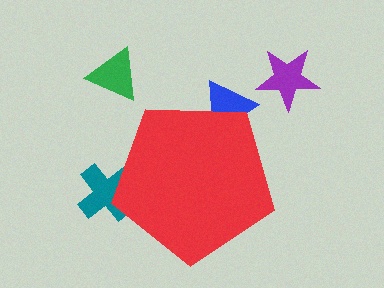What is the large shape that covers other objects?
A red pentagon.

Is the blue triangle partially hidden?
Yes, the blue triangle is partially hidden behind the red pentagon.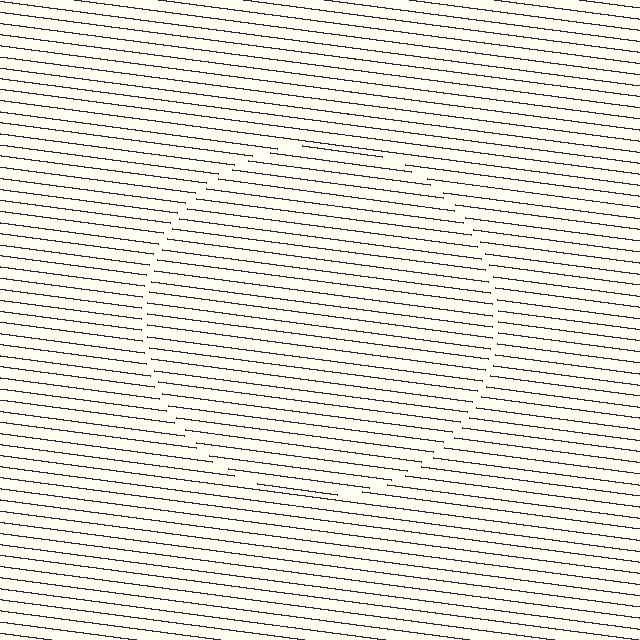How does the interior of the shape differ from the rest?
The interior of the shape contains the same grating, shifted by half a period — the contour is defined by the phase discontinuity where line-ends from the inner and outer gratings abut.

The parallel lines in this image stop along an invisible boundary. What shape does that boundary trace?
An illusory circle. The interior of the shape contains the same grating, shifted by half a period — the contour is defined by the phase discontinuity where line-ends from the inner and outer gratings abut.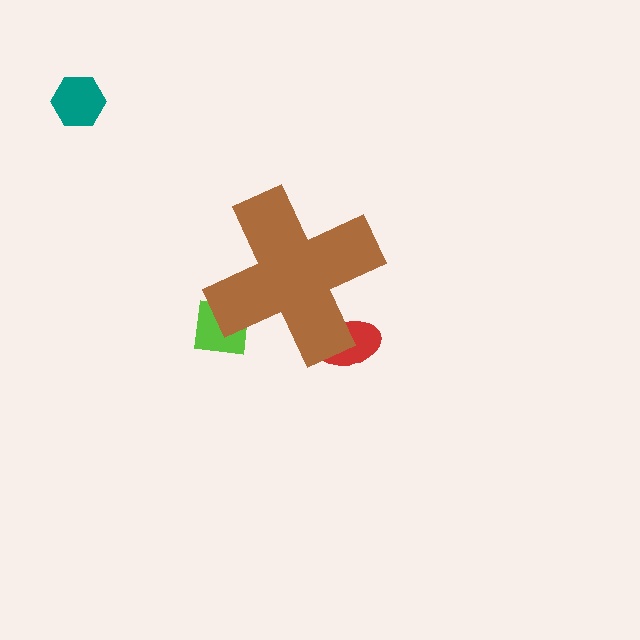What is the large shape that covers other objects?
A brown cross.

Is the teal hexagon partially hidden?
No, the teal hexagon is fully visible.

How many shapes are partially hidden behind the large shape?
2 shapes are partially hidden.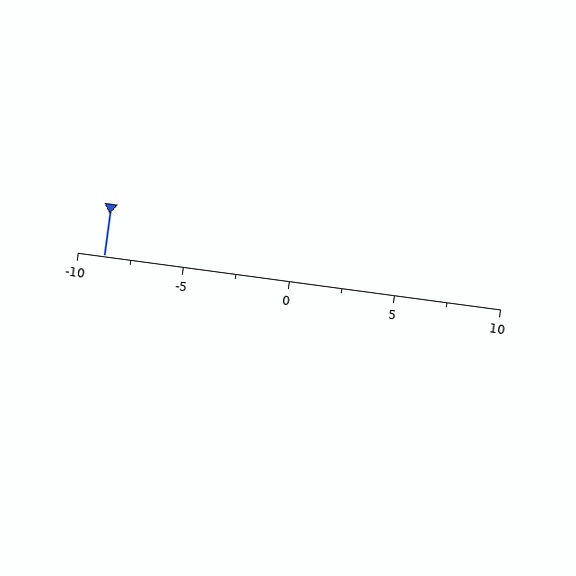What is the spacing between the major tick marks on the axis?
The major ticks are spaced 5 apart.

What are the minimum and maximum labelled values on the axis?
The axis runs from -10 to 10.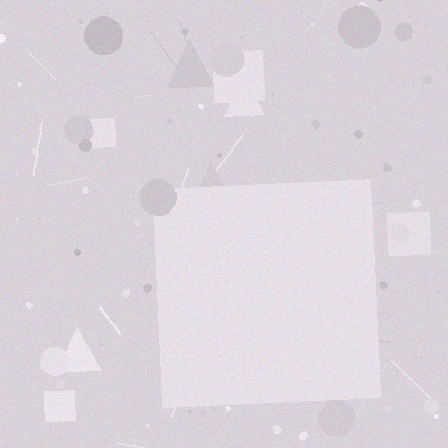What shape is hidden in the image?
A square is hidden in the image.